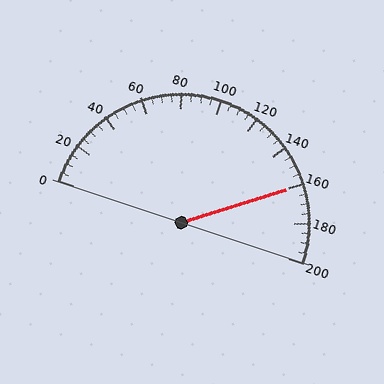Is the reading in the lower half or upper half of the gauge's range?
The reading is in the upper half of the range (0 to 200).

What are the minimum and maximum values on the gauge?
The gauge ranges from 0 to 200.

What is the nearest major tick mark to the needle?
The nearest major tick mark is 160.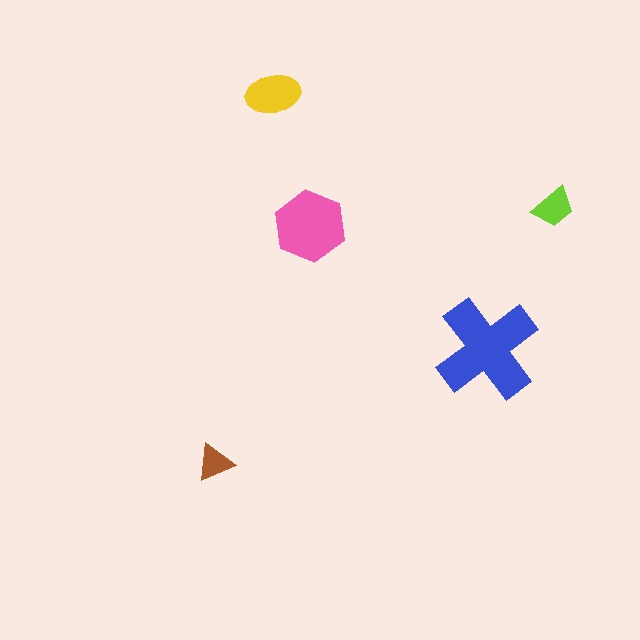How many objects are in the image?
There are 5 objects in the image.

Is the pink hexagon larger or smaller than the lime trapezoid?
Larger.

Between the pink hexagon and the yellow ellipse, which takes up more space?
The pink hexagon.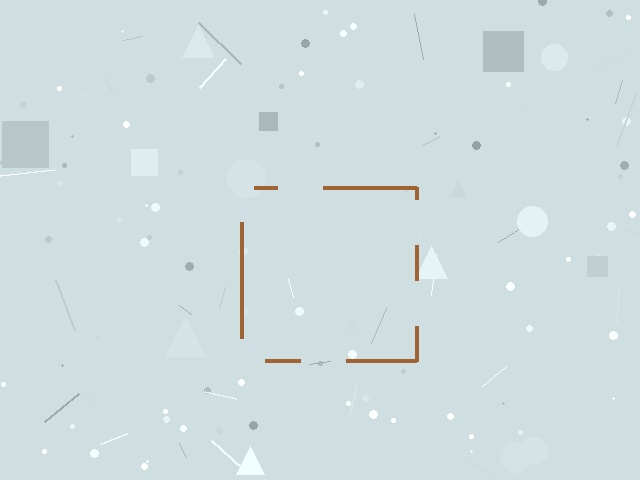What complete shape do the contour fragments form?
The contour fragments form a square.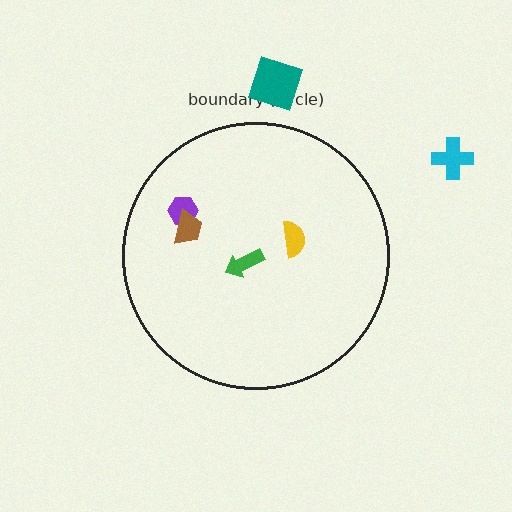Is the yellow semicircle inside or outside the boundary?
Inside.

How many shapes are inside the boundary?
4 inside, 2 outside.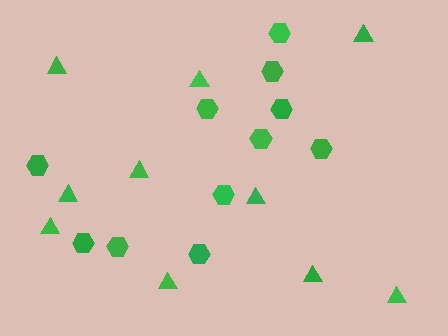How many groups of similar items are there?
There are 2 groups: one group of hexagons (11) and one group of triangles (10).